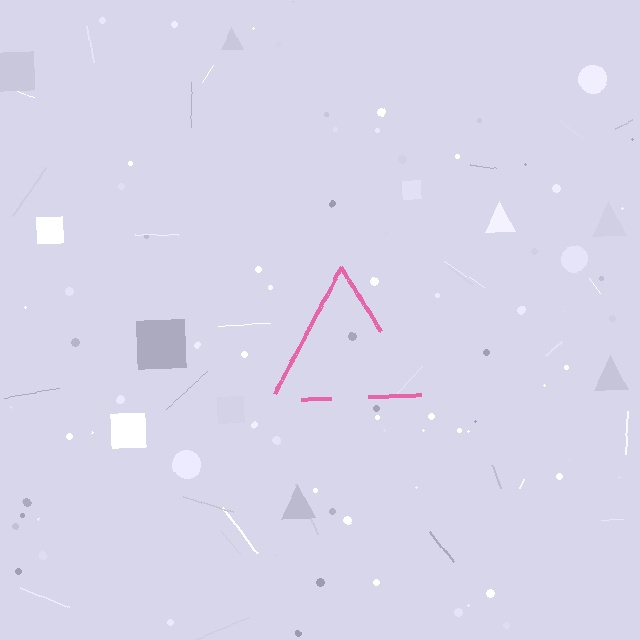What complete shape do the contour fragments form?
The contour fragments form a triangle.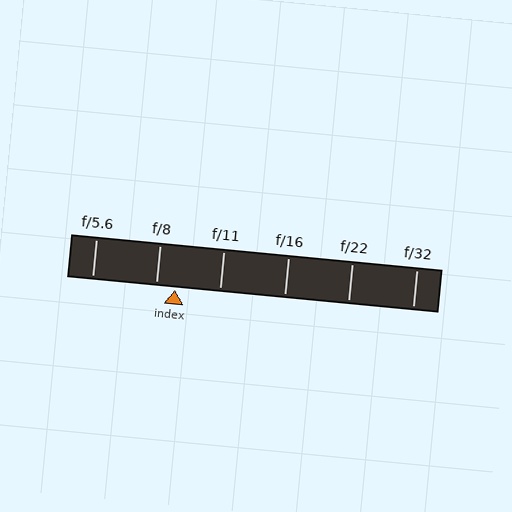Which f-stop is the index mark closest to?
The index mark is closest to f/8.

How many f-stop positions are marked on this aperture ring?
There are 6 f-stop positions marked.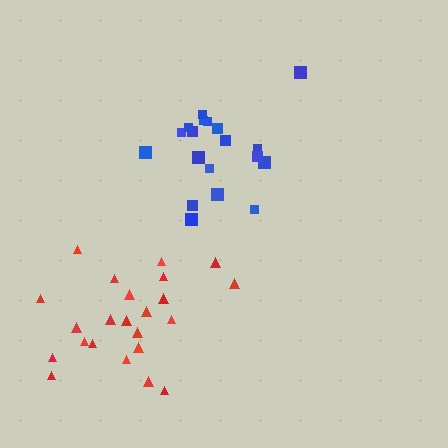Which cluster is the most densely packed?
Red.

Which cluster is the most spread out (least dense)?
Blue.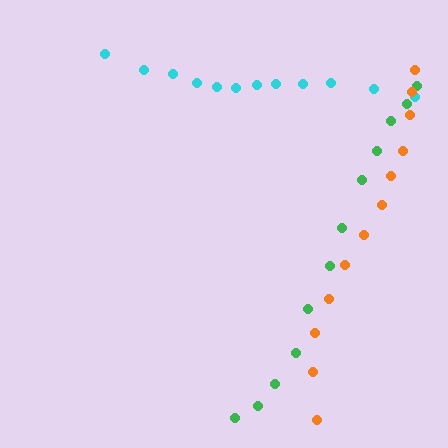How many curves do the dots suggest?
There are 3 distinct paths.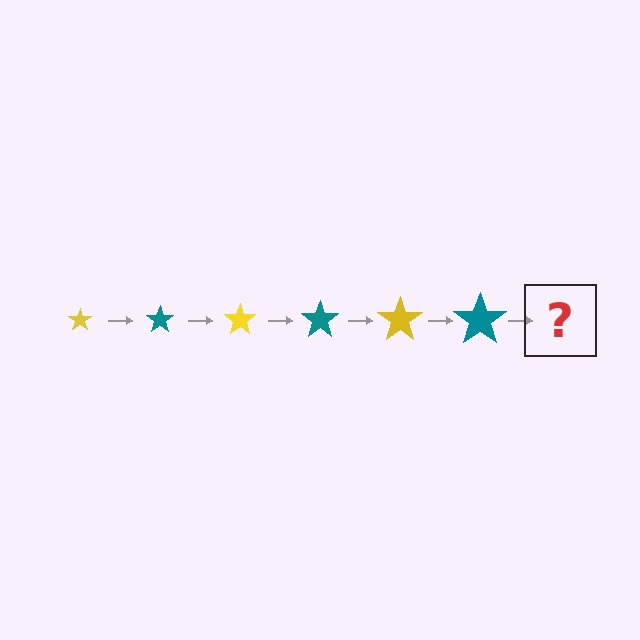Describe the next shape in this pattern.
It should be a yellow star, larger than the previous one.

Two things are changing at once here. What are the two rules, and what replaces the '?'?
The two rules are that the star grows larger each step and the color cycles through yellow and teal. The '?' should be a yellow star, larger than the previous one.